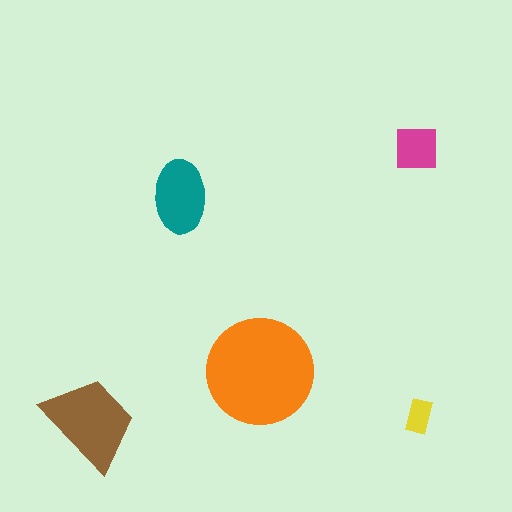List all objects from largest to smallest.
The orange circle, the brown trapezoid, the teal ellipse, the magenta square, the yellow rectangle.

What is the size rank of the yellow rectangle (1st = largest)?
5th.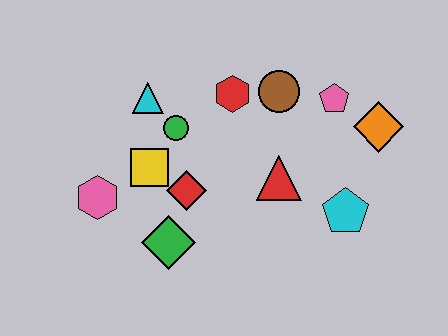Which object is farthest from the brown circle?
The pink hexagon is farthest from the brown circle.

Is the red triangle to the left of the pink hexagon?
No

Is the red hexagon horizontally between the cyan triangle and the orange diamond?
Yes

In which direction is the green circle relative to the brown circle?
The green circle is to the left of the brown circle.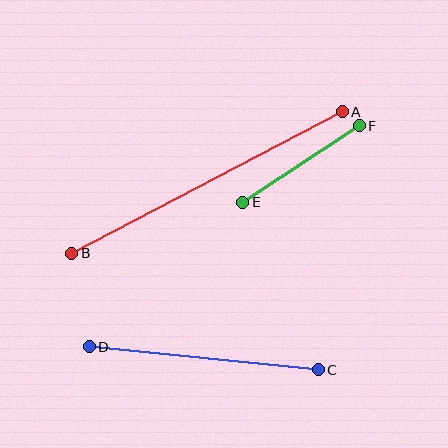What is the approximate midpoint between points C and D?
The midpoint is at approximately (204, 358) pixels.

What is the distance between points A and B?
The distance is approximately 305 pixels.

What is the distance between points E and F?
The distance is approximately 139 pixels.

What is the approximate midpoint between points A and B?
The midpoint is at approximately (207, 183) pixels.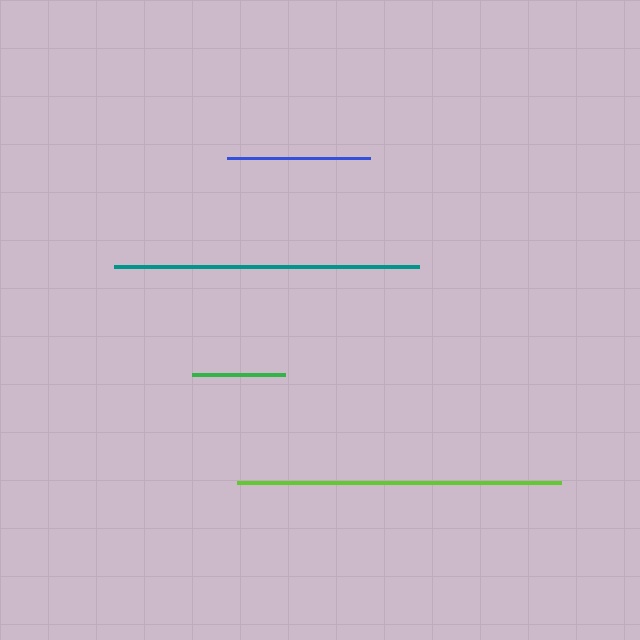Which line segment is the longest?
The lime line is the longest at approximately 324 pixels.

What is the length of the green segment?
The green segment is approximately 93 pixels long.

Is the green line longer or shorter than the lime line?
The lime line is longer than the green line.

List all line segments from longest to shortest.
From longest to shortest: lime, teal, blue, green.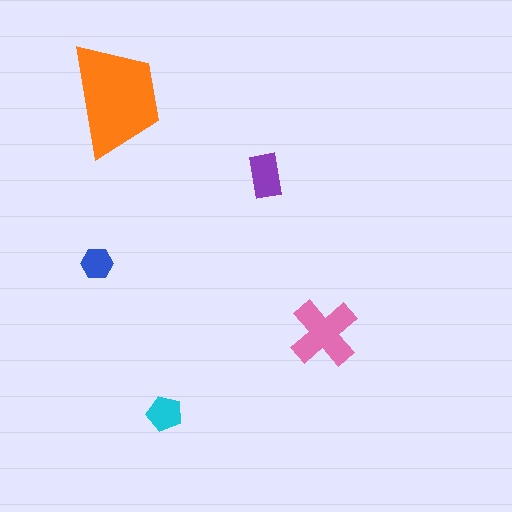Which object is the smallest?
The blue hexagon.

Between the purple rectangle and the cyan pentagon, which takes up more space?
The purple rectangle.